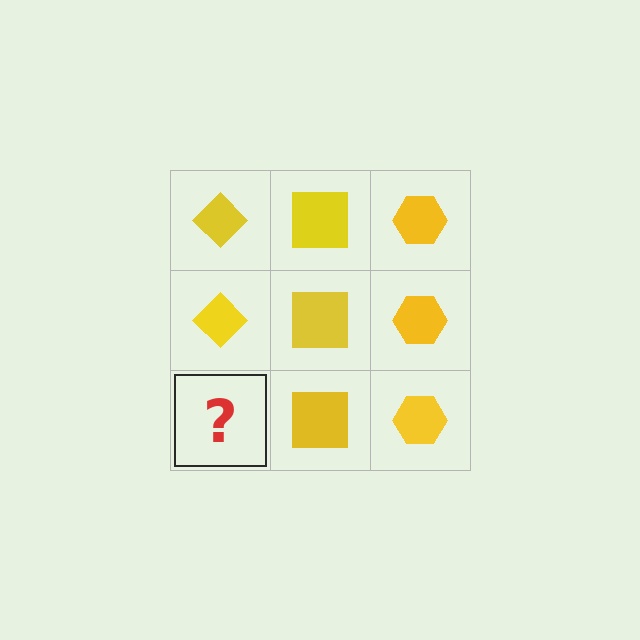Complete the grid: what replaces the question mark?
The question mark should be replaced with a yellow diamond.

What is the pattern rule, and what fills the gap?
The rule is that each column has a consistent shape. The gap should be filled with a yellow diamond.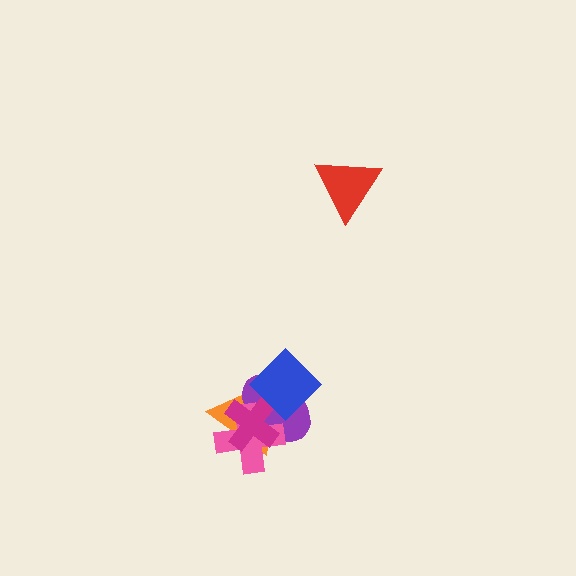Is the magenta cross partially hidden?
Yes, it is partially covered by another shape.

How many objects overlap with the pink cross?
3 objects overlap with the pink cross.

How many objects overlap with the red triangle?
0 objects overlap with the red triangle.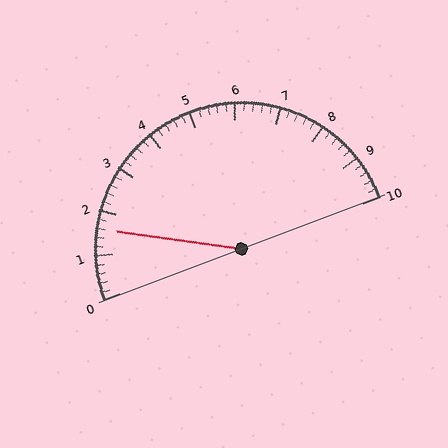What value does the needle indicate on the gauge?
The needle indicates approximately 1.6.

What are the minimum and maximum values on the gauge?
The gauge ranges from 0 to 10.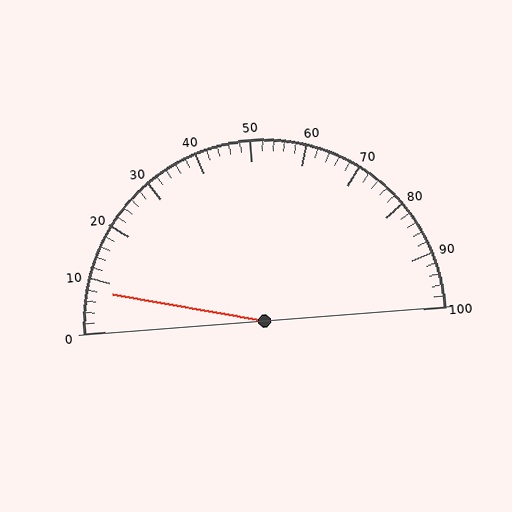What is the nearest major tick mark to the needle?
The nearest major tick mark is 10.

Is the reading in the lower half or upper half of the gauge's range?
The reading is in the lower half of the range (0 to 100).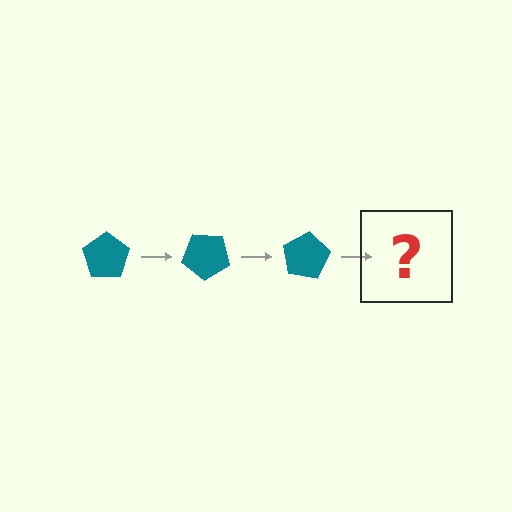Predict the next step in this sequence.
The next step is a teal pentagon rotated 120 degrees.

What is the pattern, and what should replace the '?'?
The pattern is that the pentagon rotates 40 degrees each step. The '?' should be a teal pentagon rotated 120 degrees.